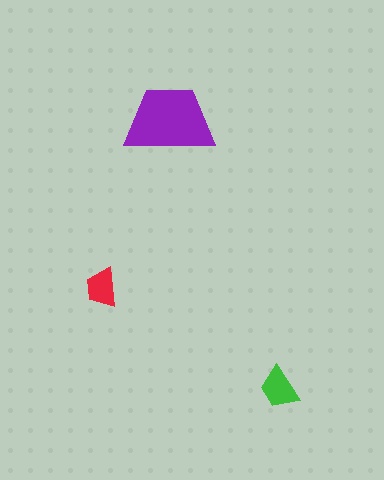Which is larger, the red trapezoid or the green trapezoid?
The green one.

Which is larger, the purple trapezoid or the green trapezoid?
The purple one.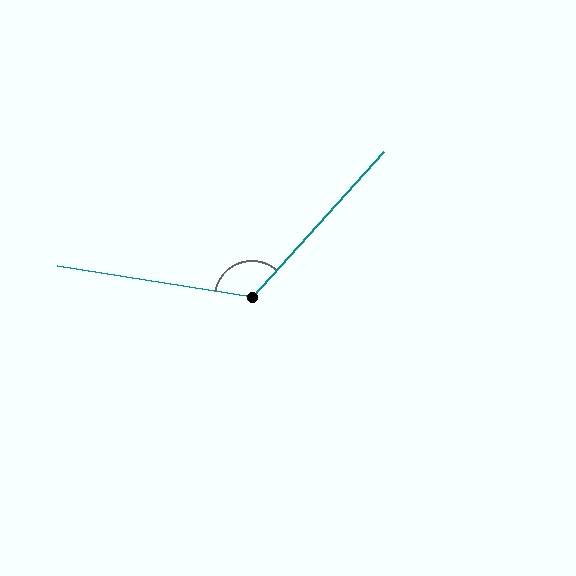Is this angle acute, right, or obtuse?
It is obtuse.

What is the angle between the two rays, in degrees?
Approximately 123 degrees.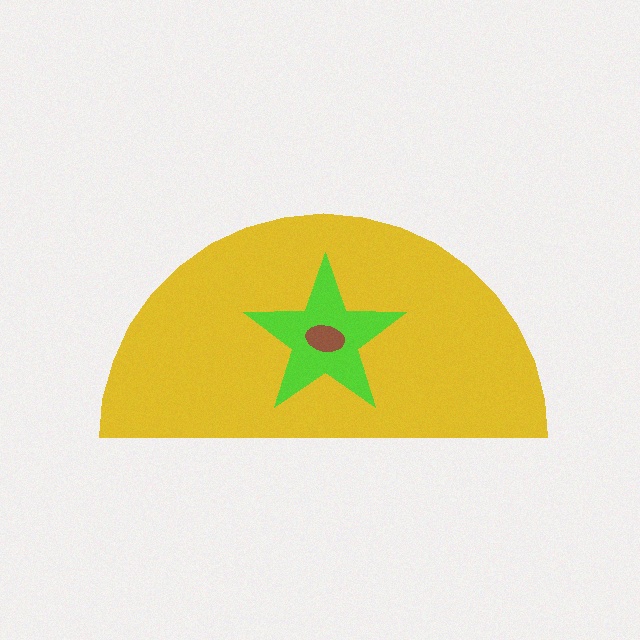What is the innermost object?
The brown ellipse.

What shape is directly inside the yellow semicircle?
The lime star.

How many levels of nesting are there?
3.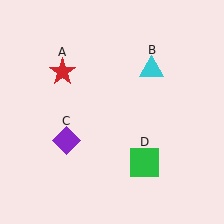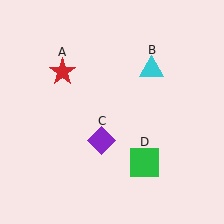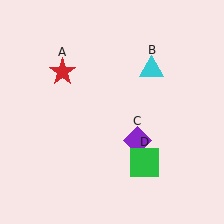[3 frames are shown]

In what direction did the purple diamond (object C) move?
The purple diamond (object C) moved right.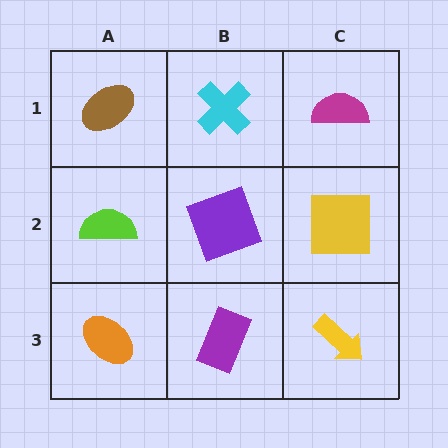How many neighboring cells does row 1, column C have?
2.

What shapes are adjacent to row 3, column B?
A purple square (row 2, column B), an orange ellipse (row 3, column A), a yellow arrow (row 3, column C).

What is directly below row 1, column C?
A yellow square.